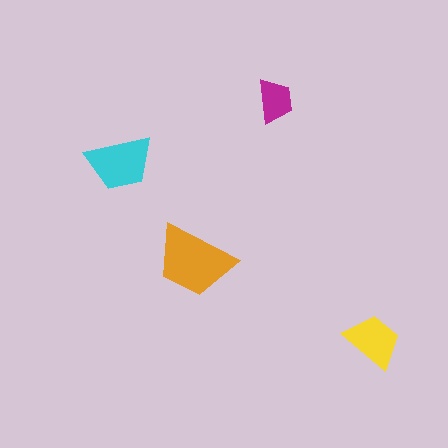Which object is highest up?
The magenta trapezoid is topmost.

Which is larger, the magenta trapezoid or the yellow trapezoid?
The yellow one.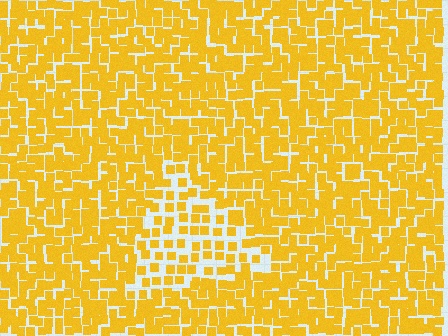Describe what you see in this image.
The image contains small yellow elements arranged at two different densities. A triangle-shaped region is visible where the elements are less densely packed than the surrounding area.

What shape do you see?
I see a triangle.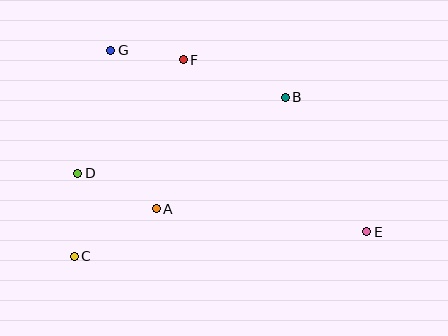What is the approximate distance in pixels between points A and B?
The distance between A and B is approximately 171 pixels.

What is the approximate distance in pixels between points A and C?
The distance between A and C is approximately 95 pixels.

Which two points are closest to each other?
Points F and G are closest to each other.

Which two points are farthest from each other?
Points E and G are farthest from each other.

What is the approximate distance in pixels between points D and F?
The distance between D and F is approximately 155 pixels.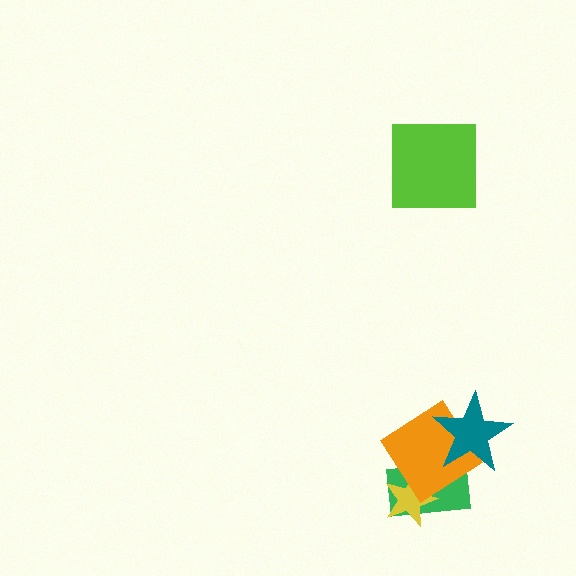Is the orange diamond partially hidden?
Yes, it is partially covered by another shape.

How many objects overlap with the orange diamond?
3 objects overlap with the orange diamond.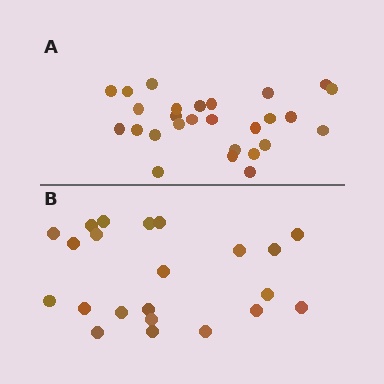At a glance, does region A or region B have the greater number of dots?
Region A (the top region) has more dots.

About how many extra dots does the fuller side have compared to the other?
Region A has about 5 more dots than region B.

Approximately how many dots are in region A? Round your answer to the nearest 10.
About 30 dots. (The exact count is 27, which rounds to 30.)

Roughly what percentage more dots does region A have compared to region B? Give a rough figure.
About 25% more.